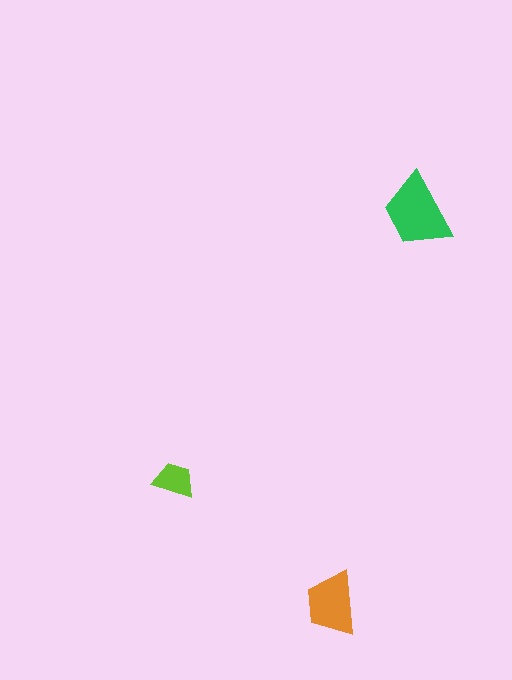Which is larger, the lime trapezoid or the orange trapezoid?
The orange one.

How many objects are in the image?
There are 3 objects in the image.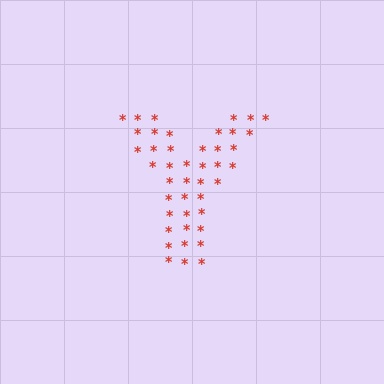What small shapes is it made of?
It is made of small asterisks.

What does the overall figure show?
The overall figure shows the letter Y.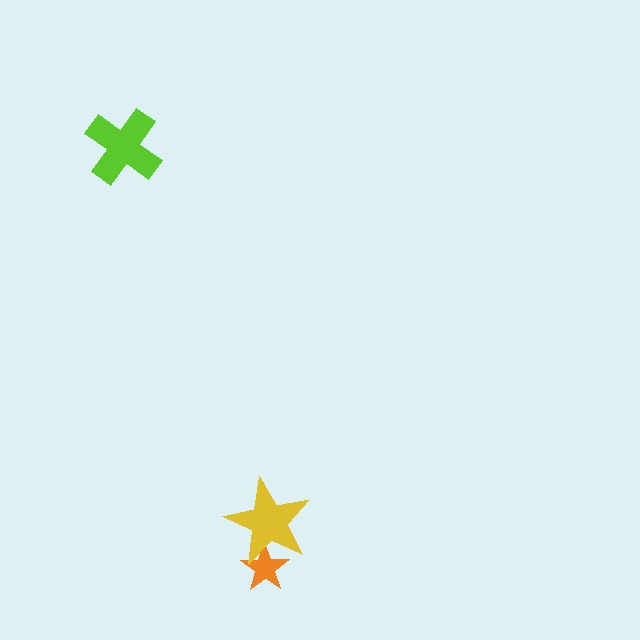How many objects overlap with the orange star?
1 object overlaps with the orange star.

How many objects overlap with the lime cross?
0 objects overlap with the lime cross.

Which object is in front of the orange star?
The yellow star is in front of the orange star.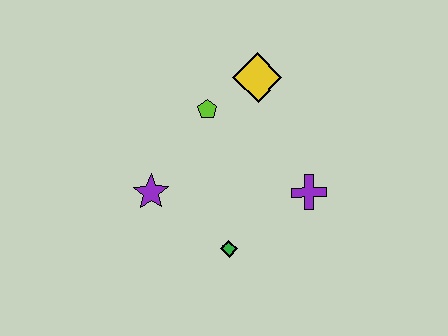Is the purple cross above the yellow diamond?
No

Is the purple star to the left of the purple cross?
Yes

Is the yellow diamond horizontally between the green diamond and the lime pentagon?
No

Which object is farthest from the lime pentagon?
The green diamond is farthest from the lime pentagon.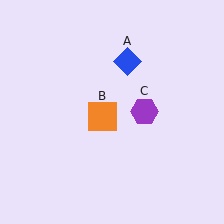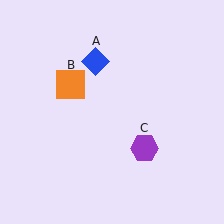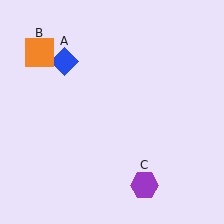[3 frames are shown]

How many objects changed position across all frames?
3 objects changed position: blue diamond (object A), orange square (object B), purple hexagon (object C).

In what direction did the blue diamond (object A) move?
The blue diamond (object A) moved left.